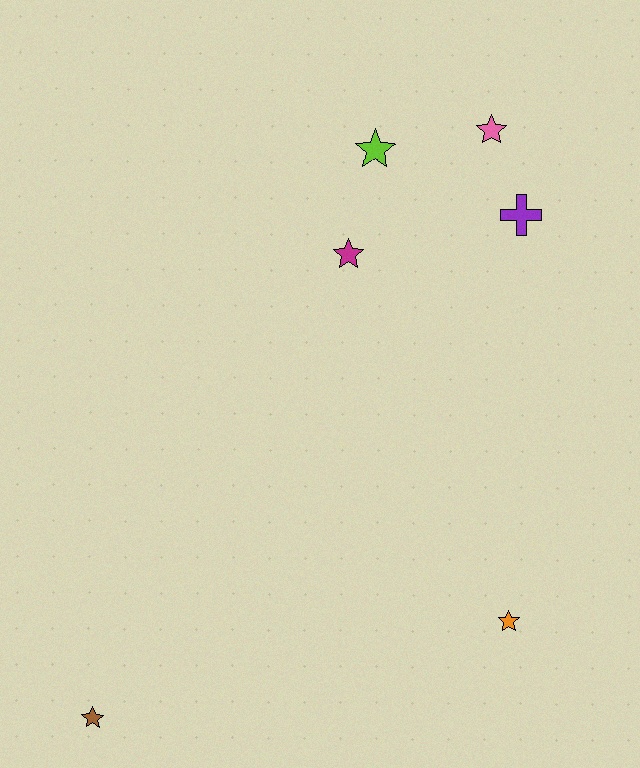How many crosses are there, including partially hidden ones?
There is 1 cross.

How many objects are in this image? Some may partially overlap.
There are 6 objects.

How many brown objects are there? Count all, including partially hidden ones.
There is 1 brown object.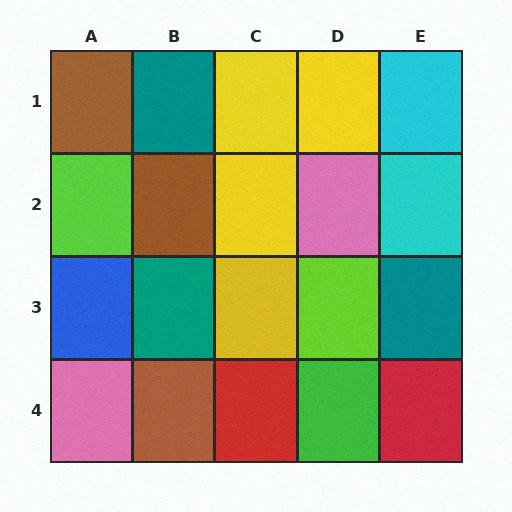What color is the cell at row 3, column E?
Teal.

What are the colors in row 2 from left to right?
Lime, brown, yellow, pink, cyan.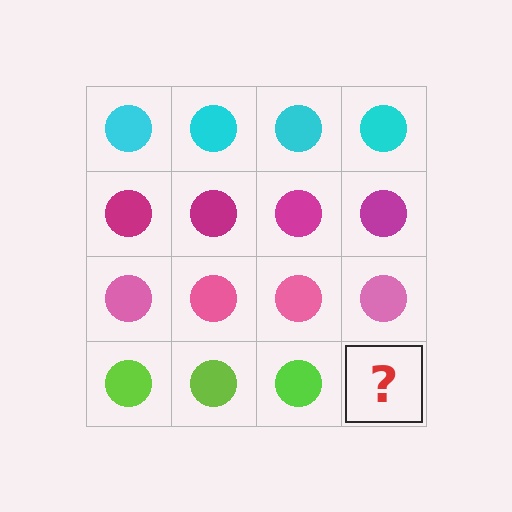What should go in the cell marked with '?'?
The missing cell should contain a lime circle.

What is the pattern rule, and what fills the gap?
The rule is that each row has a consistent color. The gap should be filled with a lime circle.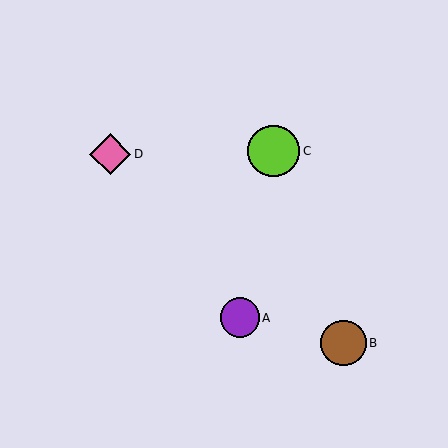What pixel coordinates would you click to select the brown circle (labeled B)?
Click at (343, 343) to select the brown circle B.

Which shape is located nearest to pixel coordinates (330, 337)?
The brown circle (labeled B) at (343, 343) is nearest to that location.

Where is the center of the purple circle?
The center of the purple circle is at (240, 318).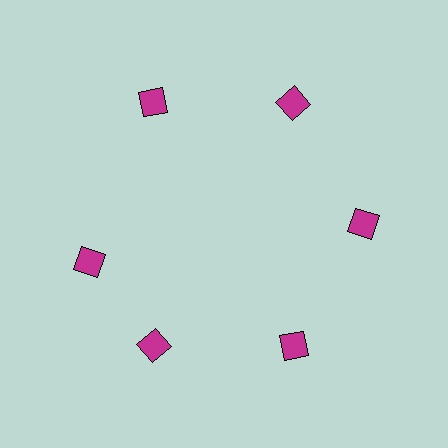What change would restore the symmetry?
The symmetry would be restored by rotating it back into even spacing with its neighbors so that all 6 squares sit at equal angles and equal distance from the center.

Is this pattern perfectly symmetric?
No. The 6 magenta squares are arranged in a ring, but one element near the 9 o'clock position is rotated out of alignment along the ring, breaking the 6-fold rotational symmetry.